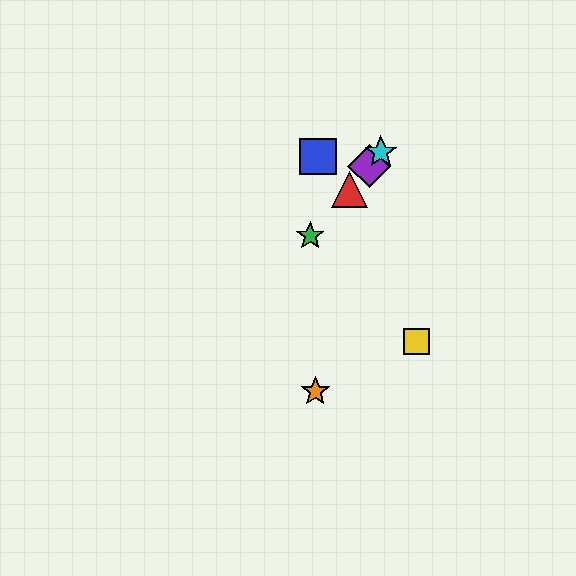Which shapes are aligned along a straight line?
The red triangle, the green star, the purple diamond, the cyan star are aligned along a straight line.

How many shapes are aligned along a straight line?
4 shapes (the red triangle, the green star, the purple diamond, the cyan star) are aligned along a straight line.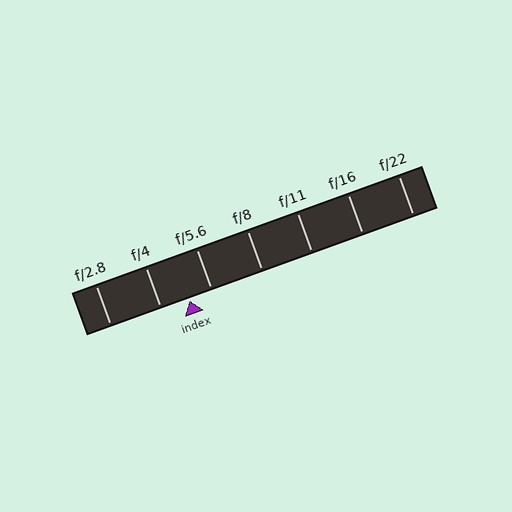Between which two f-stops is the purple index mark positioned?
The index mark is between f/4 and f/5.6.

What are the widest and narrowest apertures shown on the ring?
The widest aperture shown is f/2.8 and the narrowest is f/22.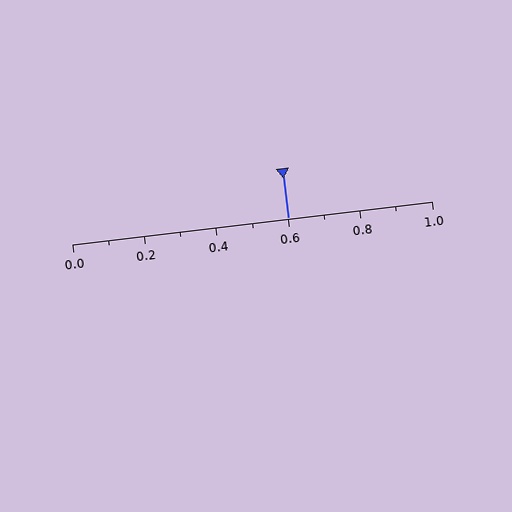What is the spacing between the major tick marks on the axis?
The major ticks are spaced 0.2 apart.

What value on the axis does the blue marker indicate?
The marker indicates approximately 0.6.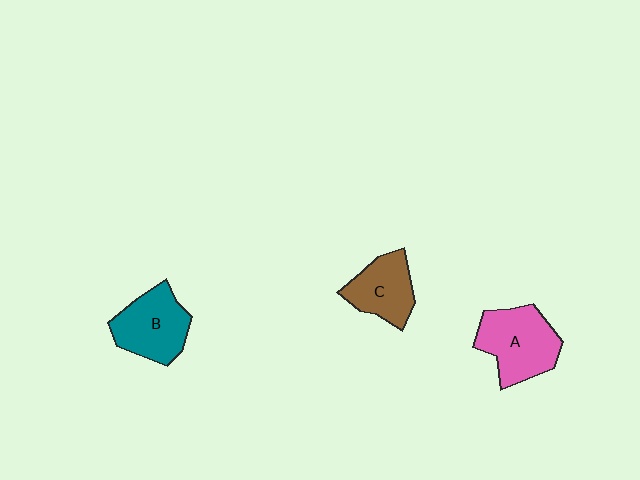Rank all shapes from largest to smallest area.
From largest to smallest: A (pink), B (teal), C (brown).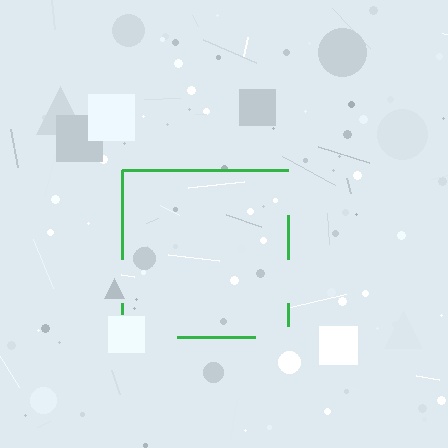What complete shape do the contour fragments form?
The contour fragments form a square.